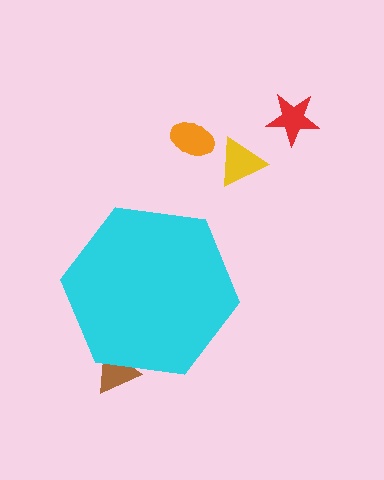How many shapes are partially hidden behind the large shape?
1 shape is partially hidden.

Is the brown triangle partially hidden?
Yes, the brown triangle is partially hidden behind the cyan hexagon.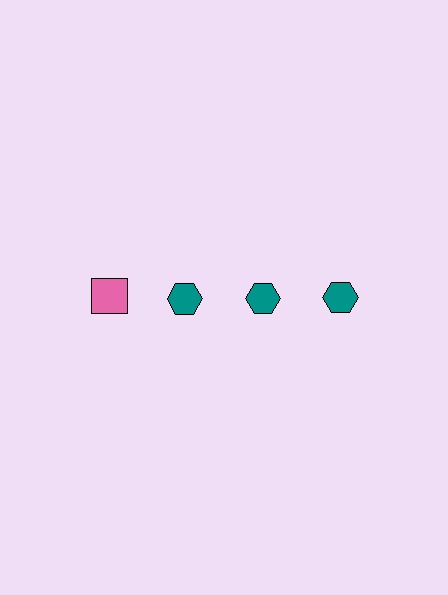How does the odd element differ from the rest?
It differs in both color (pink instead of teal) and shape (square instead of hexagon).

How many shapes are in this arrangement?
There are 4 shapes arranged in a grid pattern.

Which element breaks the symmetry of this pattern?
The pink square in the top row, leftmost column breaks the symmetry. All other shapes are teal hexagons.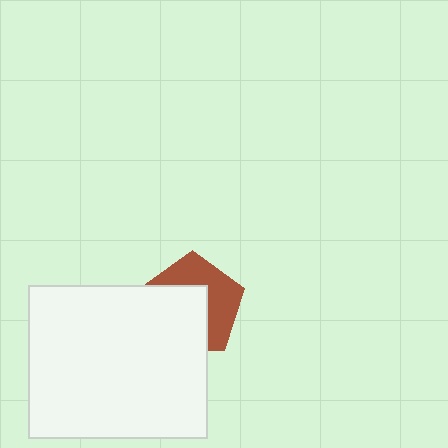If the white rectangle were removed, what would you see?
You would see the complete brown pentagon.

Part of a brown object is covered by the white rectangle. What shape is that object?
It is a pentagon.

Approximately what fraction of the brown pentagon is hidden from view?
Roughly 52% of the brown pentagon is hidden behind the white rectangle.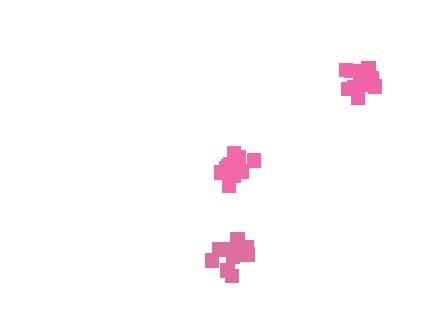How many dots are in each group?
Group 1: 11 dots, Group 2: 10 dots, Group 3: 11 dots (32 total).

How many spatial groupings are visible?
There are 3 spatial groupings.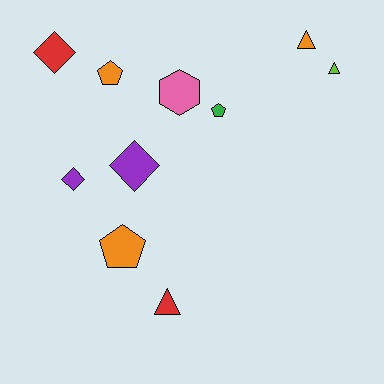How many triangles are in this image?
There are 3 triangles.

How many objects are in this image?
There are 10 objects.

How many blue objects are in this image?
There are no blue objects.